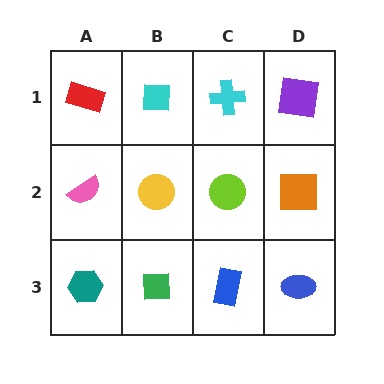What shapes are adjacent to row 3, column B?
A yellow circle (row 2, column B), a teal hexagon (row 3, column A), a blue rectangle (row 3, column C).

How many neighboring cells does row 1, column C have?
3.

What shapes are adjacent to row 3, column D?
An orange square (row 2, column D), a blue rectangle (row 3, column C).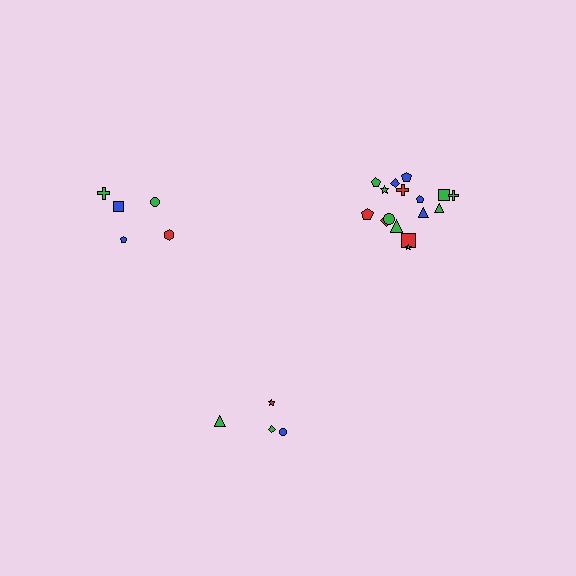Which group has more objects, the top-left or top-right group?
The top-right group.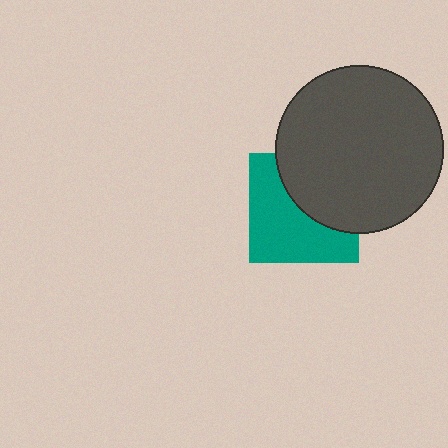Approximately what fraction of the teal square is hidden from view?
Roughly 43% of the teal square is hidden behind the dark gray circle.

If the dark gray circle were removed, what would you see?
You would see the complete teal square.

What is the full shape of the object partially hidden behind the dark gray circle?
The partially hidden object is a teal square.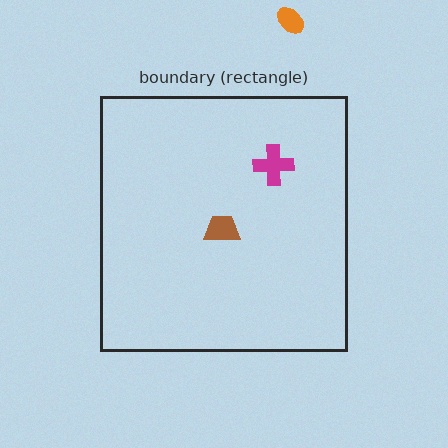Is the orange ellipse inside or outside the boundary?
Outside.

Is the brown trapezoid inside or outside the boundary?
Inside.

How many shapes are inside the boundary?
2 inside, 1 outside.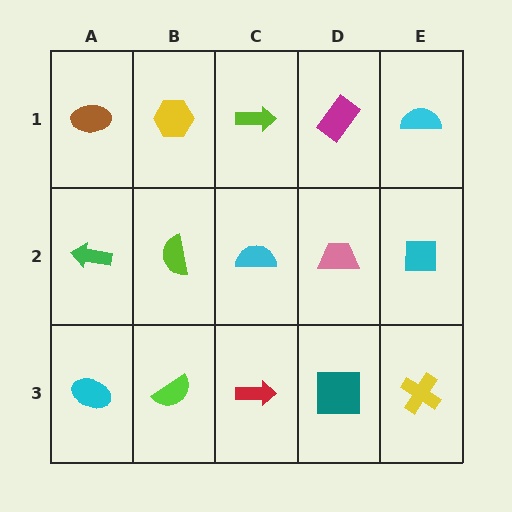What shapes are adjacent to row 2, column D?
A magenta rectangle (row 1, column D), a teal square (row 3, column D), a cyan semicircle (row 2, column C), a cyan square (row 2, column E).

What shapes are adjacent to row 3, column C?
A cyan semicircle (row 2, column C), a lime semicircle (row 3, column B), a teal square (row 3, column D).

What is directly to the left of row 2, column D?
A cyan semicircle.